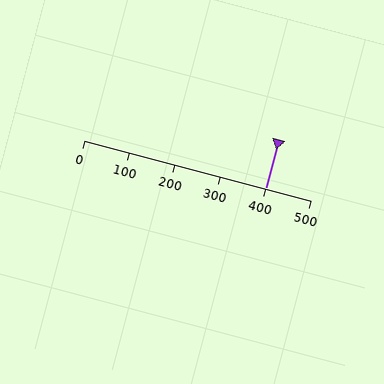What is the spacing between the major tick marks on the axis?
The major ticks are spaced 100 apart.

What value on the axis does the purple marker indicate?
The marker indicates approximately 400.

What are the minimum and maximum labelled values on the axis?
The axis runs from 0 to 500.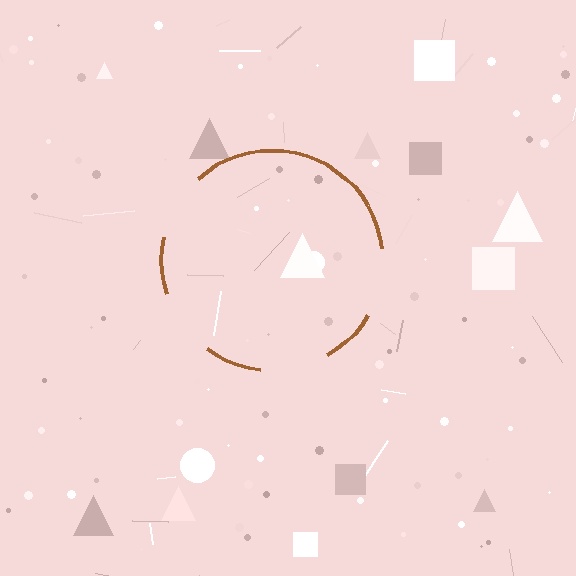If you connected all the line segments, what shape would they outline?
They would outline a circle.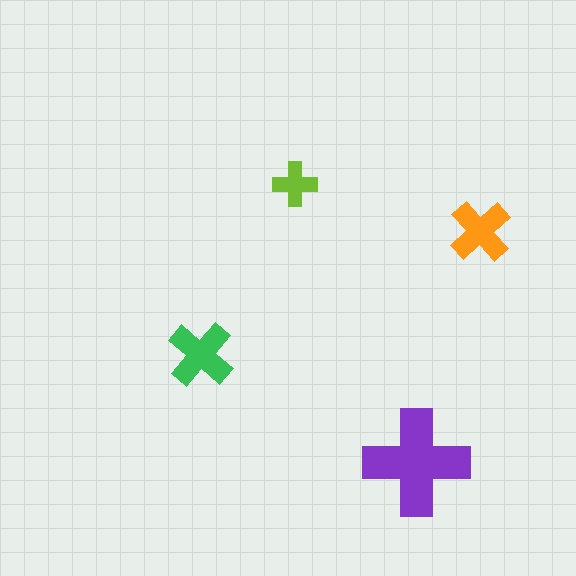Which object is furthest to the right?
The orange cross is rightmost.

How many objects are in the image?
There are 4 objects in the image.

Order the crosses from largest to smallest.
the purple one, the green one, the orange one, the lime one.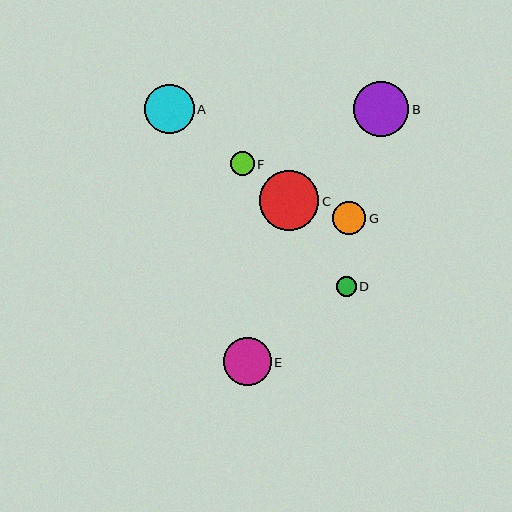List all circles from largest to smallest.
From largest to smallest: C, B, A, E, G, F, D.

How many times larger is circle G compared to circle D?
Circle G is approximately 1.7 times the size of circle D.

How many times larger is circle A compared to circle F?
Circle A is approximately 2.1 times the size of circle F.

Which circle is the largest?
Circle C is the largest with a size of approximately 60 pixels.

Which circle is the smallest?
Circle D is the smallest with a size of approximately 20 pixels.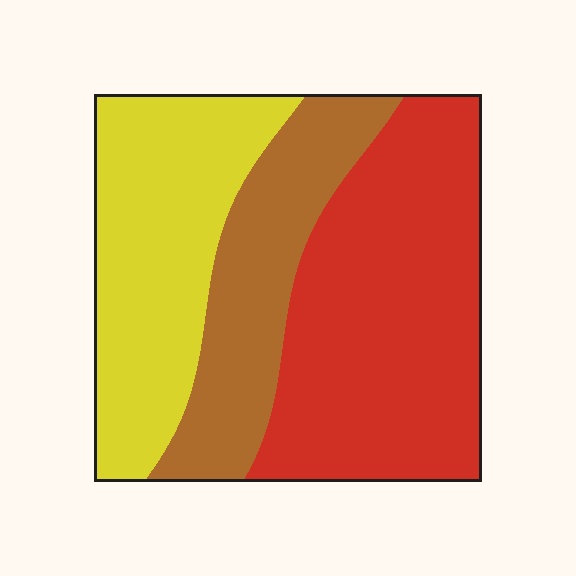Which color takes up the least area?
Brown, at roughly 25%.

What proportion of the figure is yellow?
Yellow takes up between a sixth and a third of the figure.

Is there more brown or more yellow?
Yellow.